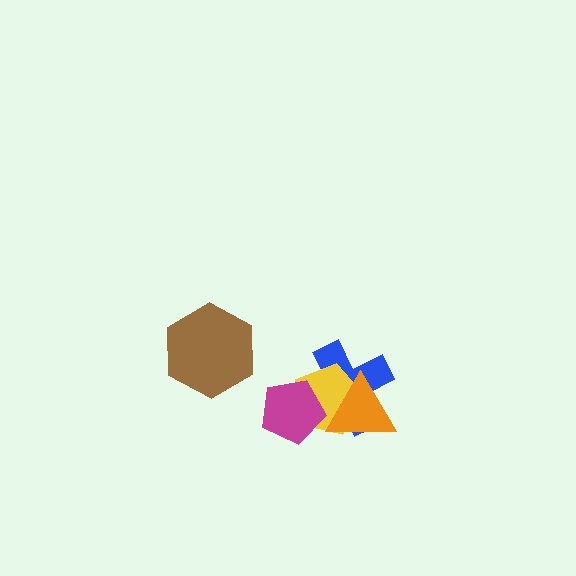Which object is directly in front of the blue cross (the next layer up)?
The yellow pentagon is directly in front of the blue cross.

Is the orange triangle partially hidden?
No, no other shape covers it.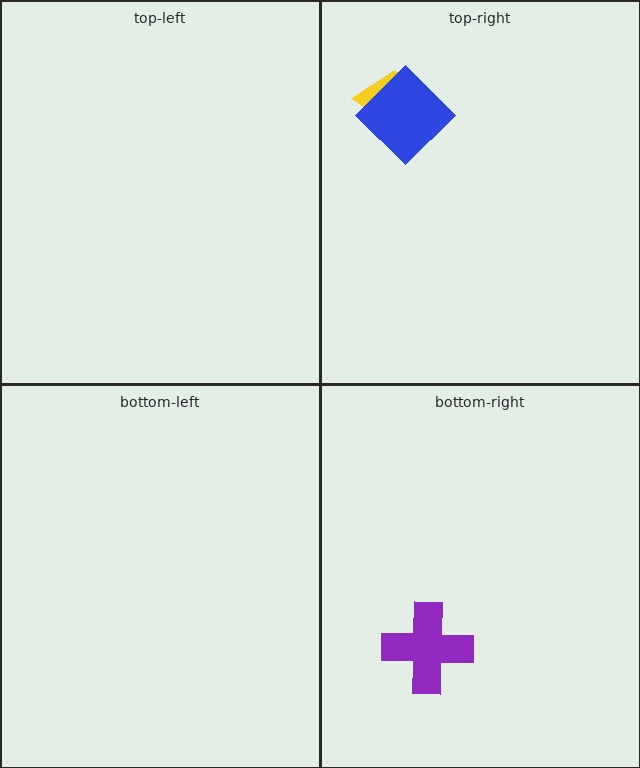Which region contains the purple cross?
The bottom-right region.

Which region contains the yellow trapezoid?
The top-right region.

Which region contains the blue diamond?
The top-right region.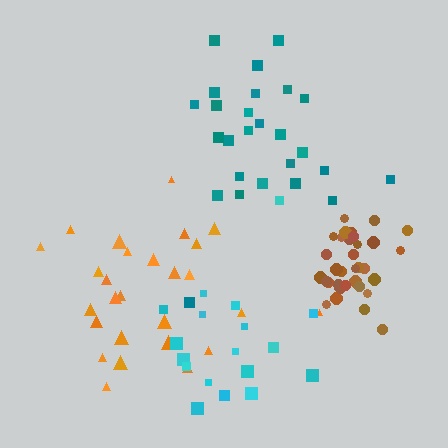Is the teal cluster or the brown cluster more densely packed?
Brown.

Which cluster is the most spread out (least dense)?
Orange.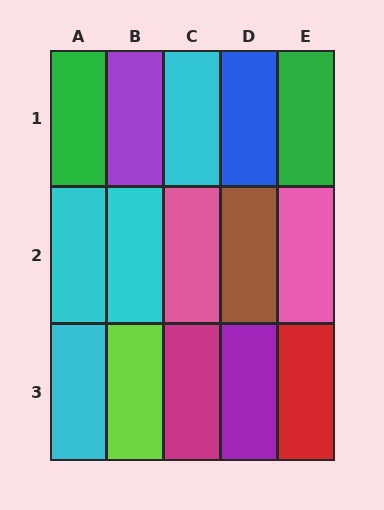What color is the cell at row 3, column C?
Magenta.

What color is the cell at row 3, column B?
Lime.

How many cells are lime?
1 cell is lime.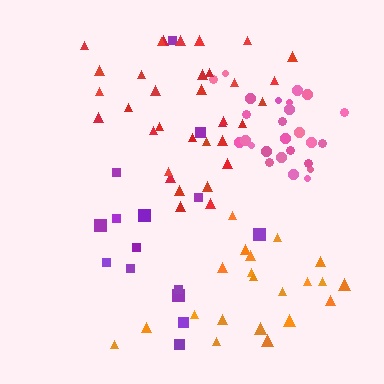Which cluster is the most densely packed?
Pink.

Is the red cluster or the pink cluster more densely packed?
Pink.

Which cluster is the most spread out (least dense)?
Purple.